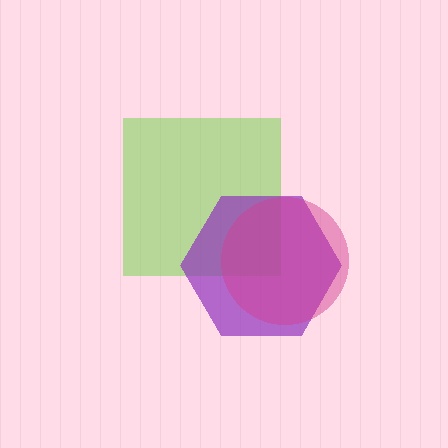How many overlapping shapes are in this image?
There are 3 overlapping shapes in the image.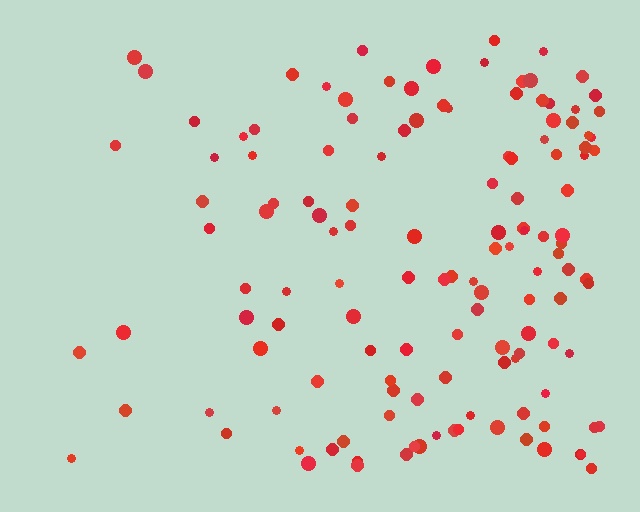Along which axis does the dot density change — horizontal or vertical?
Horizontal.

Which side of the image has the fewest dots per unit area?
The left.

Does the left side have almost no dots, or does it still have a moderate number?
Still a moderate number, just noticeably fewer than the right.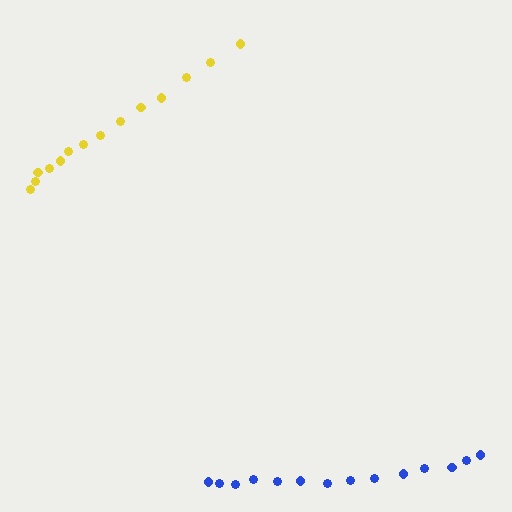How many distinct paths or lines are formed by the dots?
There are 2 distinct paths.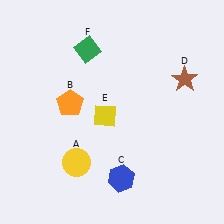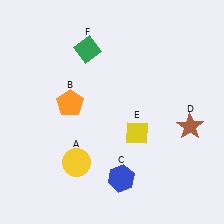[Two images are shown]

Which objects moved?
The objects that moved are: the brown star (D), the yellow diamond (E).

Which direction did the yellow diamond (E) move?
The yellow diamond (E) moved right.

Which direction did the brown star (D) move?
The brown star (D) moved down.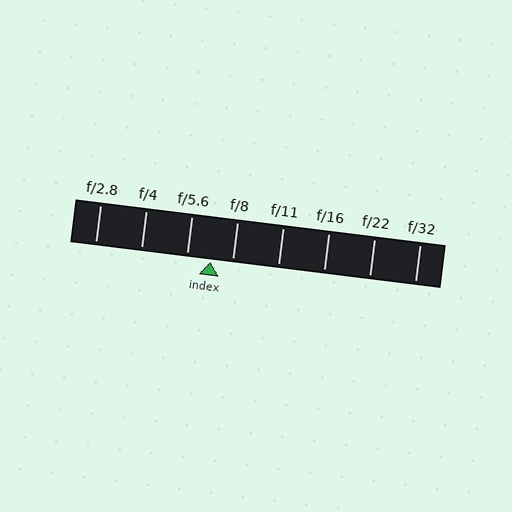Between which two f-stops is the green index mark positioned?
The index mark is between f/5.6 and f/8.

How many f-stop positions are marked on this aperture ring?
There are 8 f-stop positions marked.